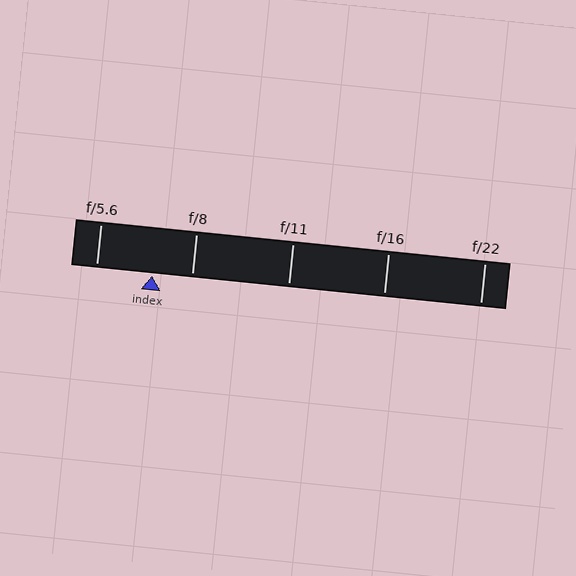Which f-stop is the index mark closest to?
The index mark is closest to f/8.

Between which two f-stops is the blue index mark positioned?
The index mark is between f/5.6 and f/8.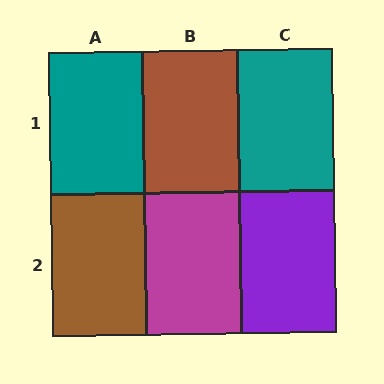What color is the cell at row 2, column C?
Purple.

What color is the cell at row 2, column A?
Brown.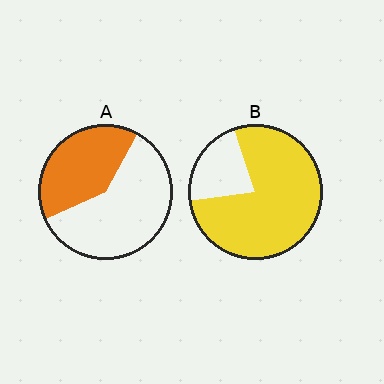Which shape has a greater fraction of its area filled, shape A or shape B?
Shape B.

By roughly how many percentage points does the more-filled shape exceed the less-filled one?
By roughly 40 percentage points (B over A).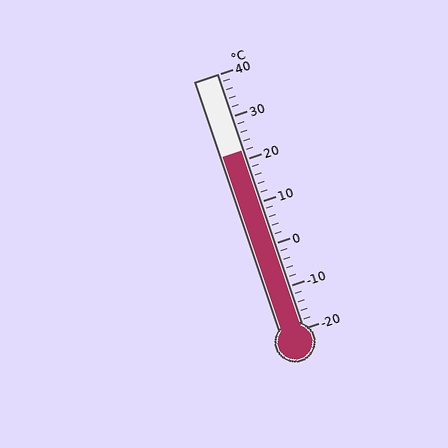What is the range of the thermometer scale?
The thermometer scale ranges from -20°C to 40°C.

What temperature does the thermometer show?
The thermometer shows approximately 22°C.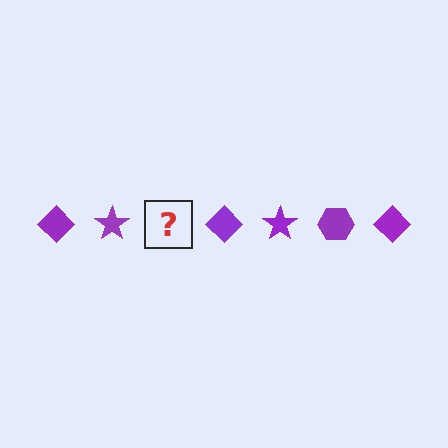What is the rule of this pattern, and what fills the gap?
The rule is that the pattern cycles through diamond, star, hexagon shapes in purple. The gap should be filled with a purple hexagon.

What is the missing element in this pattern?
The missing element is a purple hexagon.